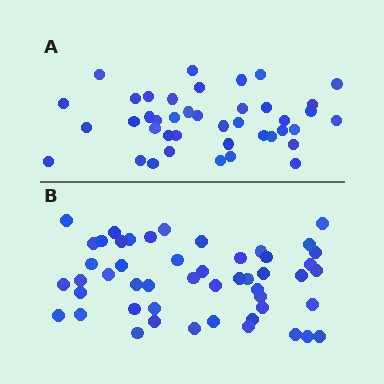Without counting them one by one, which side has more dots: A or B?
Region B (the bottom region) has more dots.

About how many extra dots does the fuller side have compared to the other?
Region B has roughly 8 or so more dots than region A.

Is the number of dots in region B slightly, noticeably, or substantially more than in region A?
Region B has only slightly more — the two regions are fairly close. The ratio is roughly 1.2 to 1.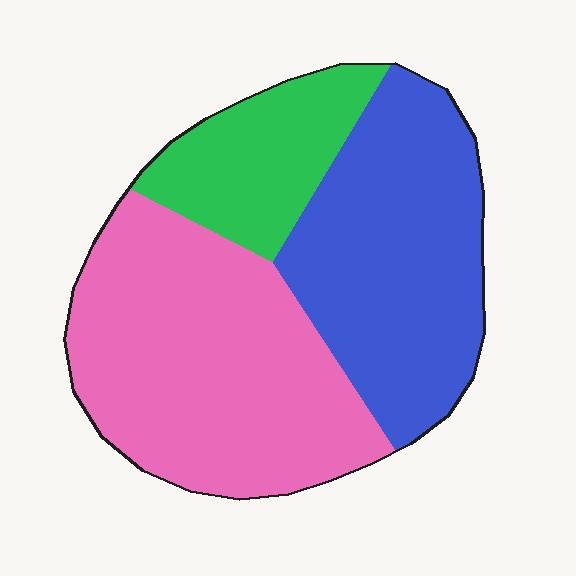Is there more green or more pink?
Pink.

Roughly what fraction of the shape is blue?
Blue takes up about three eighths (3/8) of the shape.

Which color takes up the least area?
Green, at roughly 20%.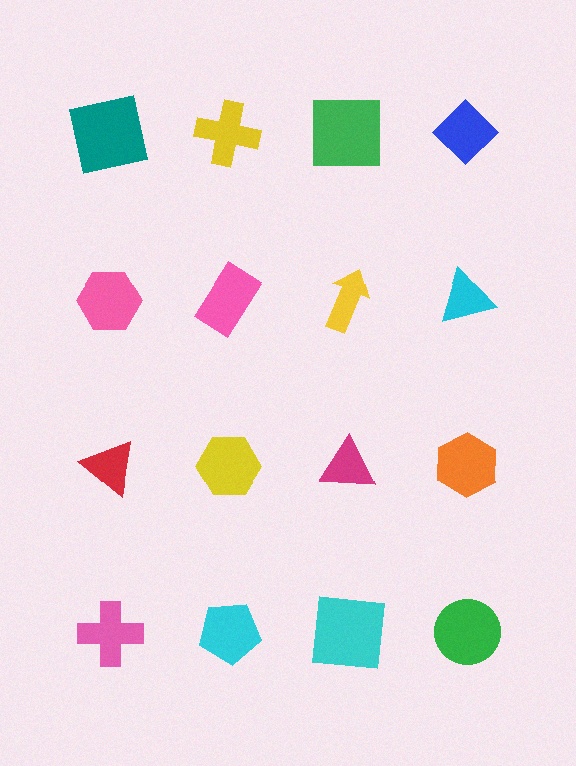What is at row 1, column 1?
A teal square.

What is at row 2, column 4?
A cyan triangle.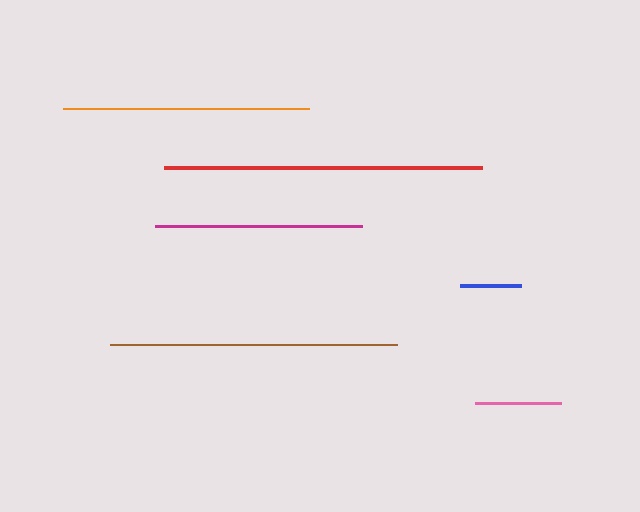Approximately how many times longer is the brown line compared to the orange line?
The brown line is approximately 1.2 times the length of the orange line.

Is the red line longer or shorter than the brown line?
The red line is longer than the brown line.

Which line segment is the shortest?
The blue line is the shortest at approximately 61 pixels.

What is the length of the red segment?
The red segment is approximately 318 pixels long.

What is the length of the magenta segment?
The magenta segment is approximately 207 pixels long.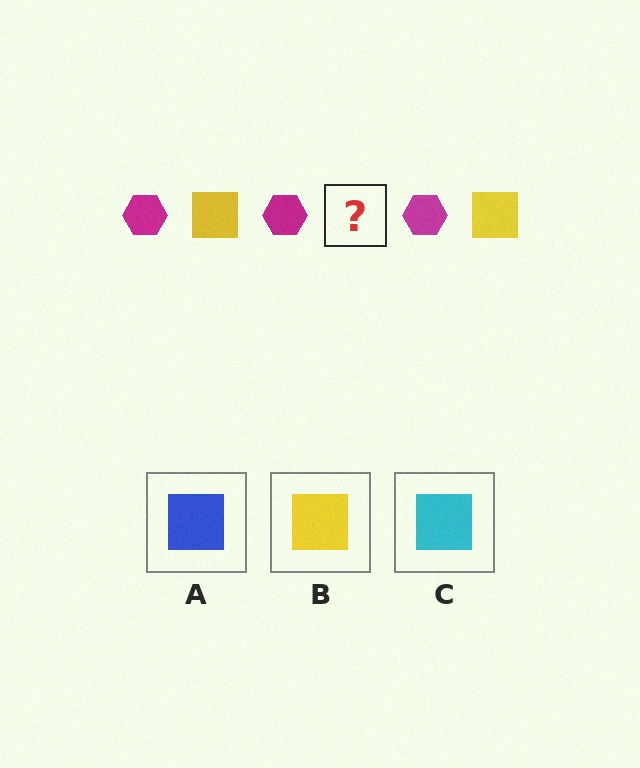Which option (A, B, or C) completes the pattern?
B.